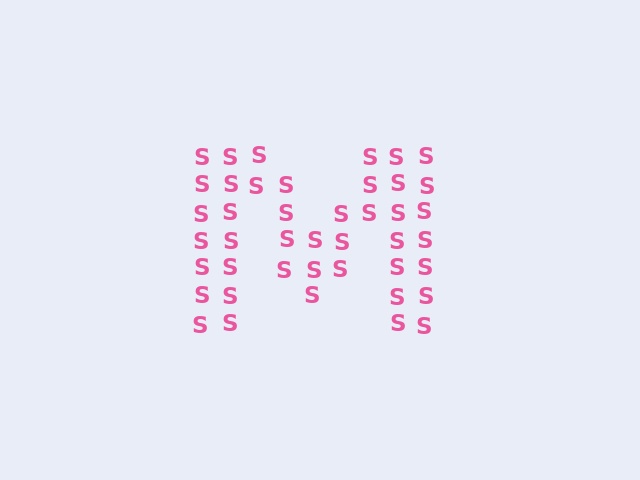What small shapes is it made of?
It is made of small letter S's.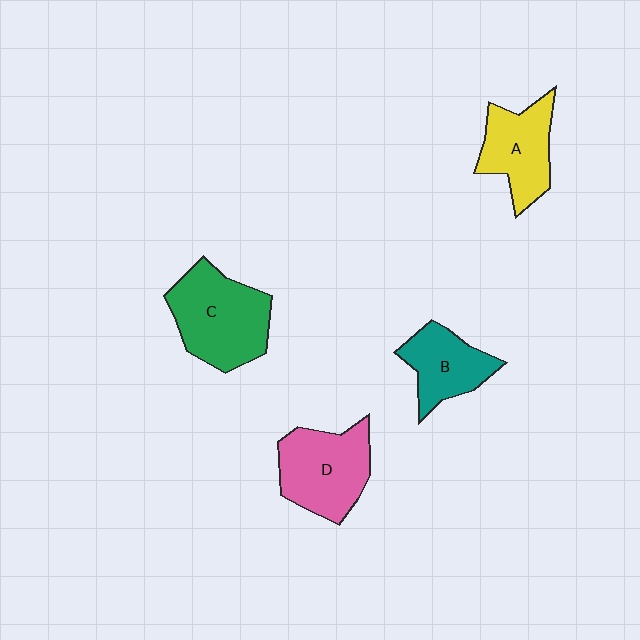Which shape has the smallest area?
Shape B (teal).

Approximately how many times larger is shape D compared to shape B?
Approximately 1.4 times.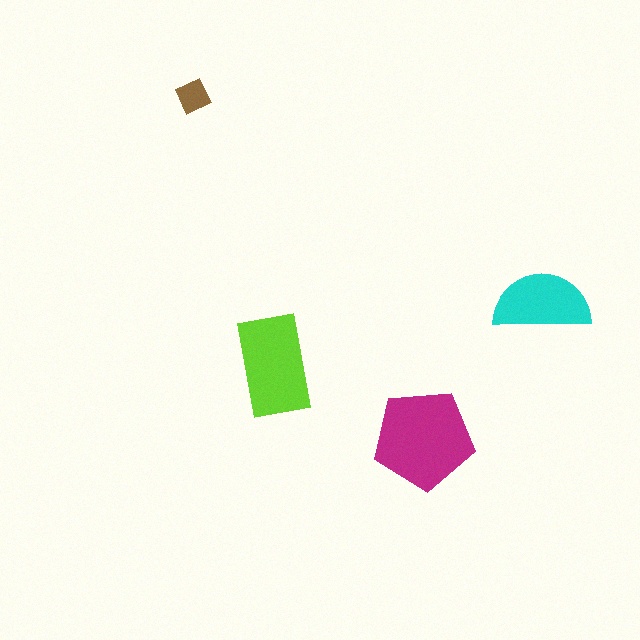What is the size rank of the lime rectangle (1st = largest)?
2nd.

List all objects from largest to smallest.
The magenta pentagon, the lime rectangle, the cyan semicircle, the brown diamond.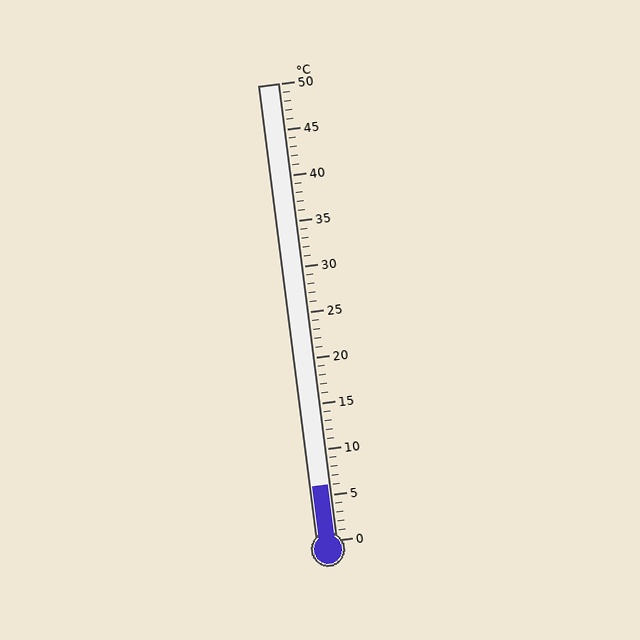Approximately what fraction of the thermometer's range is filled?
The thermometer is filled to approximately 10% of its range.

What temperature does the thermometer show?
The thermometer shows approximately 6°C.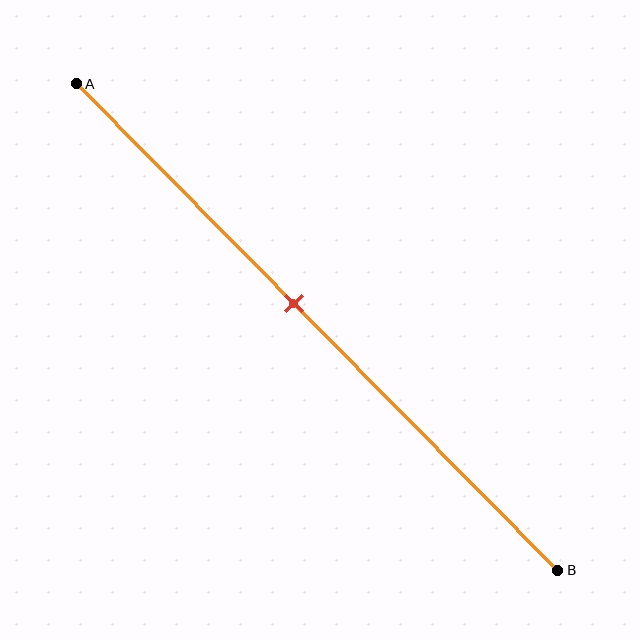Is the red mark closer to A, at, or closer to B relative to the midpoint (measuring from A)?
The red mark is closer to point A than the midpoint of segment AB.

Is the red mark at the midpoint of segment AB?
No, the mark is at about 45% from A, not at the 50% midpoint.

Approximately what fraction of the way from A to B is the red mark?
The red mark is approximately 45% of the way from A to B.